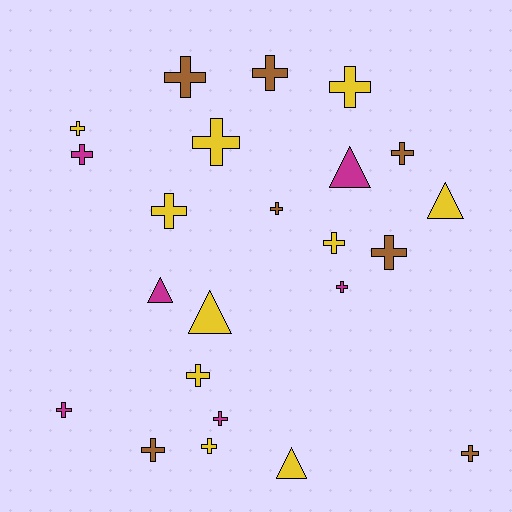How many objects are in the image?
There are 23 objects.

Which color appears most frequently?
Yellow, with 10 objects.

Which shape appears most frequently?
Cross, with 18 objects.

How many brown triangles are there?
There are no brown triangles.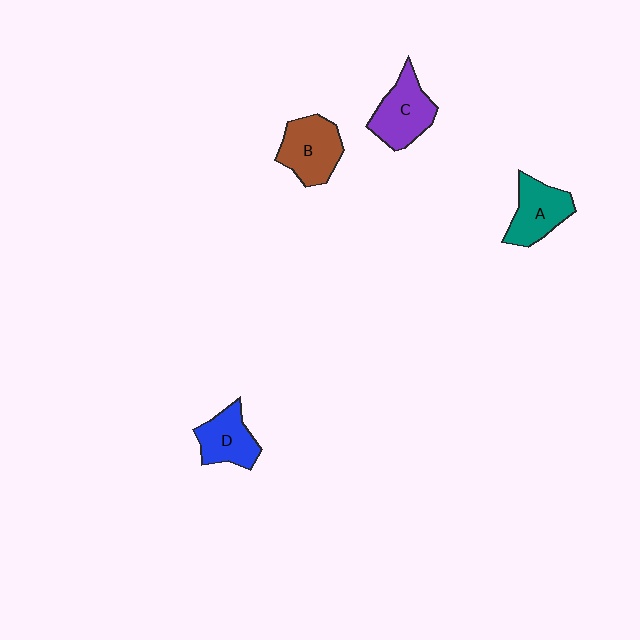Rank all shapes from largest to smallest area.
From largest to smallest: B (brown), C (purple), A (teal), D (blue).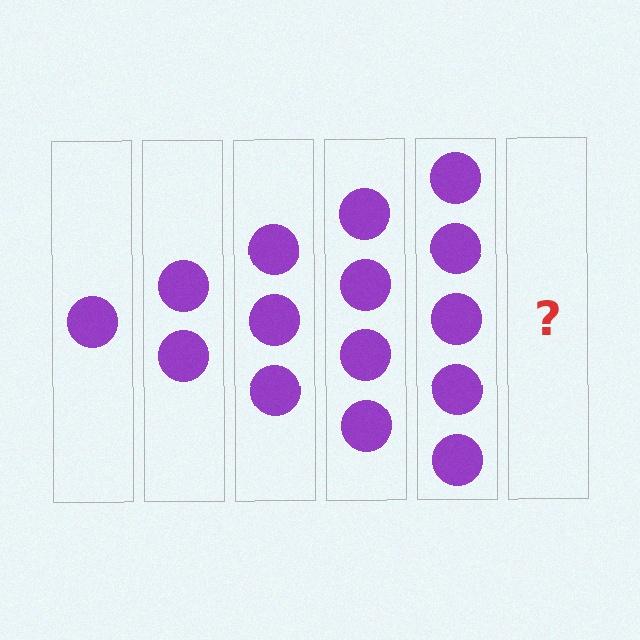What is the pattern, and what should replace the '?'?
The pattern is that each step adds one more circle. The '?' should be 6 circles.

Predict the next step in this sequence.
The next step is 6 circles.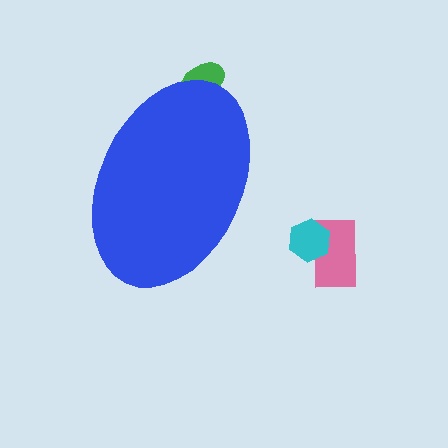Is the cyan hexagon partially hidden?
No, the cyan hexagon is fully visible.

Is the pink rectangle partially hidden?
No, the pink rectangle is fully visible.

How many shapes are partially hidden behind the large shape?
1 shape is partially hidden.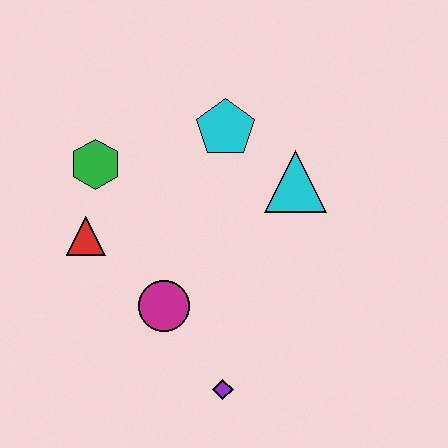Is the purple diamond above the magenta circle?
No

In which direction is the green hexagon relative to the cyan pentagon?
The green hexagon is to the left of the cyan pentagon.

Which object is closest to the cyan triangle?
The cyan pentagon is closest to the cyan triangle.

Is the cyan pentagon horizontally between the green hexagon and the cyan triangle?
Yes